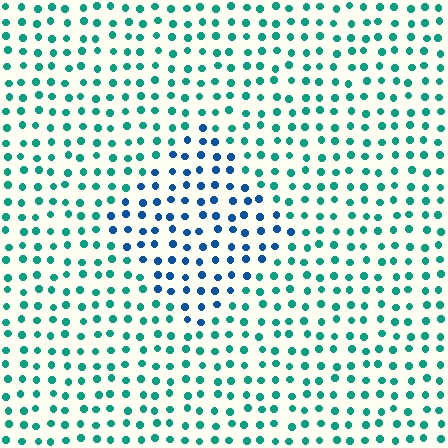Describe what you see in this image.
The image is filled with small teal elements in a uniform arrangement. A diamond-shaped region is visible where the elements are tinted to a slightly different hue, forming a subtle color boundary.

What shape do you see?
I see a diamond.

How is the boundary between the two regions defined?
The boundary is defined purely by a slight shift in hue (about 43 degrees). Spacing, size, and orientation are identical on both sides.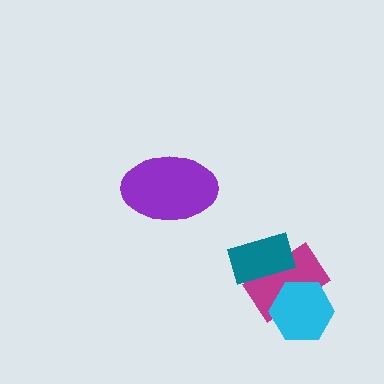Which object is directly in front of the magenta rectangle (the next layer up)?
The teal rectangle is directly in front of the magenta rectangle.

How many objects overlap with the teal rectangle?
1 object overlaps with the teal rectangle.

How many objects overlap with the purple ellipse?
0 objects overlap with the purple ellipse.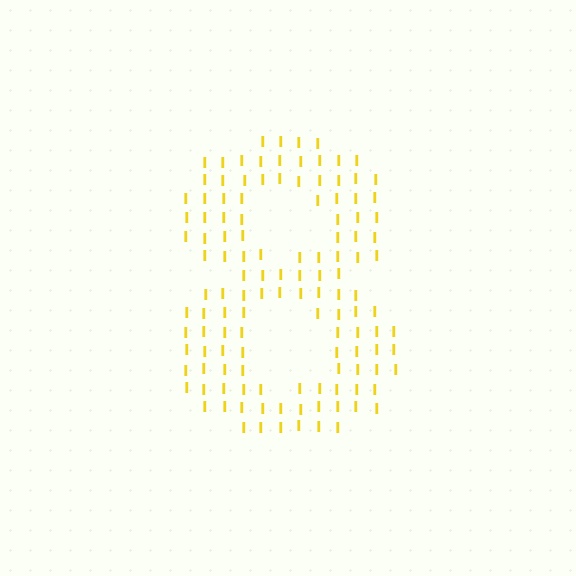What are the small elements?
The small elements are letter I's.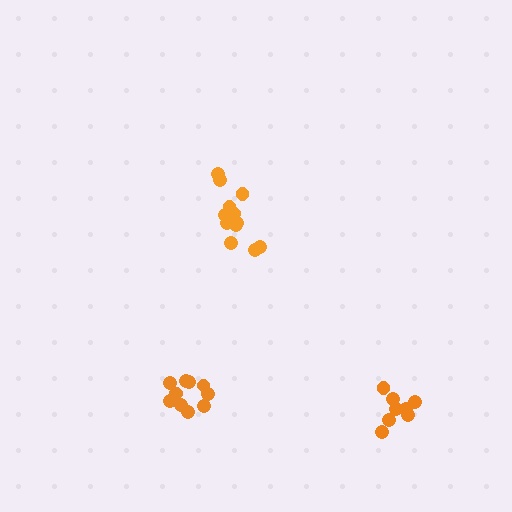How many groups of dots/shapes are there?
There are 3 groups.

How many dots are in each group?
Group 1: 13 dots, Group 2: 10 dots, Group 3: 8 dots (31 total).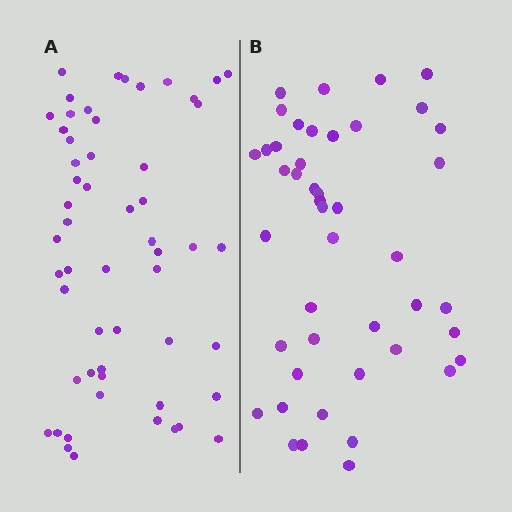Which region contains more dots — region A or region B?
Region A (the left region) has more dots.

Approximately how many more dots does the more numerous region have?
Region A has roughly 10 or so more dots than region B.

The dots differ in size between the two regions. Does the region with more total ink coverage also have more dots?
No. Region B has more total ink coverage because its dots are larger, but region A actually contains more individual dots. Total area can be misleading — the number of items is what matters here.